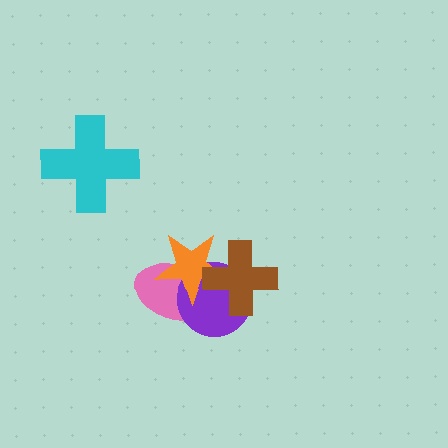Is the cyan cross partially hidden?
No, no other shape covers it.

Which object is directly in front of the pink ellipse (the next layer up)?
The purple circle is directly in front of the pink ellipse.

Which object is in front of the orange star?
The brown cross is in front of the orange star.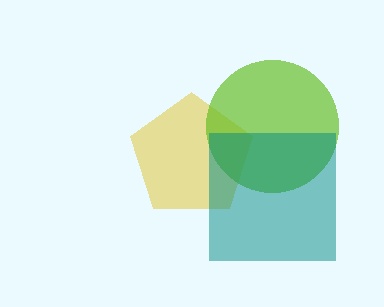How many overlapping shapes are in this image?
There are 3 overlapping shapes in the image.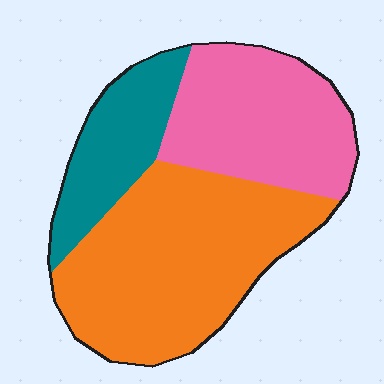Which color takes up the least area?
Teal, at roughly 20%.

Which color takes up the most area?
Orange, at roughly 50%.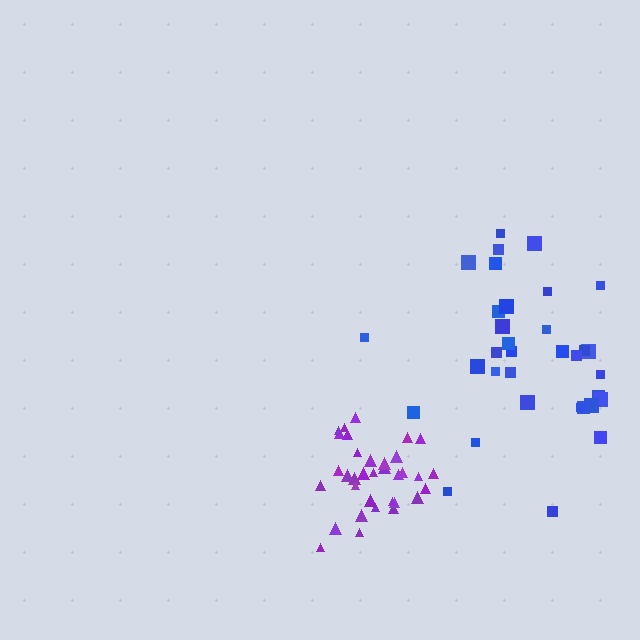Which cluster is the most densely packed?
Purple.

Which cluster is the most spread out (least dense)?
Blue.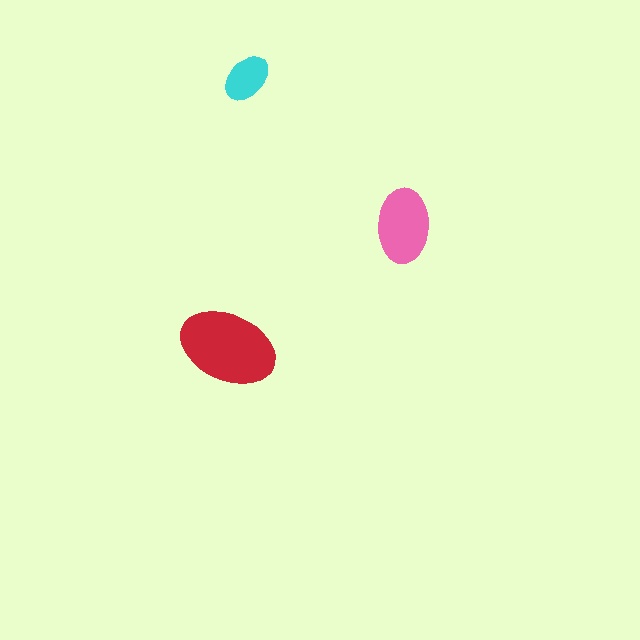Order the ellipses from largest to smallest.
the red one, the pink one, the cyan one.